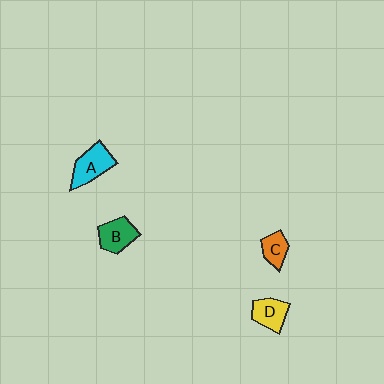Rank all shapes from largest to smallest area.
From largest to smallest: A (cyan), B (green), D (yellow), C (orange).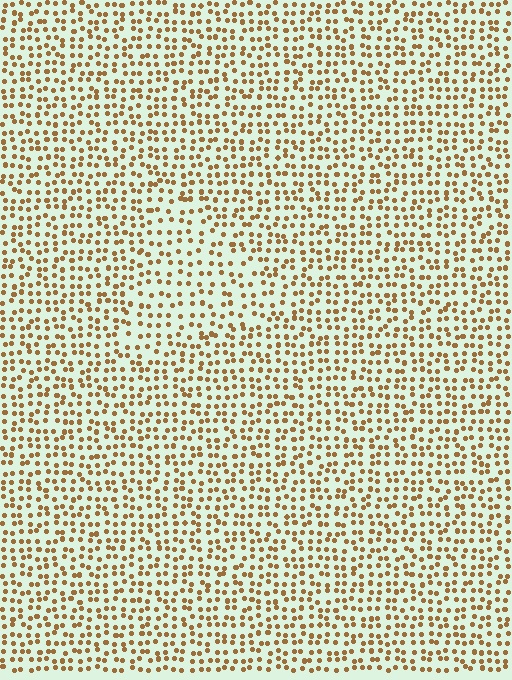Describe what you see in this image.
The image contains small brown elements arranged at two different densities. A triangle-shaped region is visible where the elements are less densely packed than the surrounding area.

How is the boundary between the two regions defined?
The boundary is defined by a change in element density (approximately 1.5x ratio). All elements are the same color, size, and shape.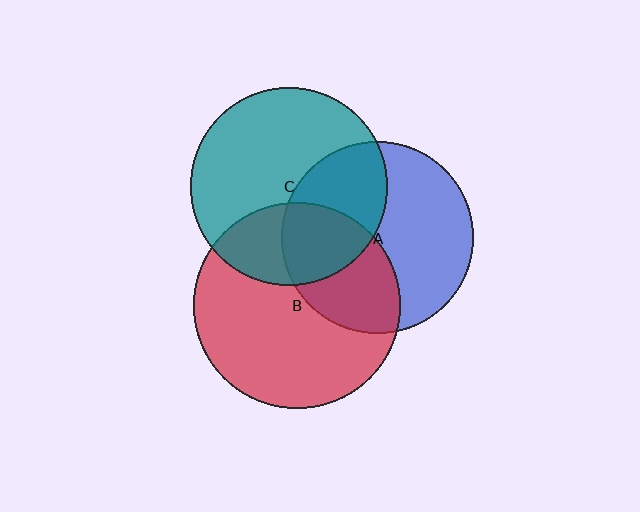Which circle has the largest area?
Circle B (red).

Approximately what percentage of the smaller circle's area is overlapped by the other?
Approximately 30%.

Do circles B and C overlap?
Yes.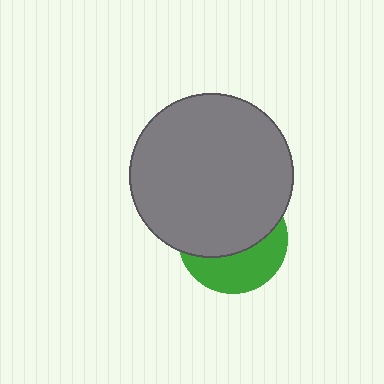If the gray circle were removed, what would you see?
You would see the complete green circle.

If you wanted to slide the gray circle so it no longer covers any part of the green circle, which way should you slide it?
Slide it up — that is the most direct way to separate the two shapes.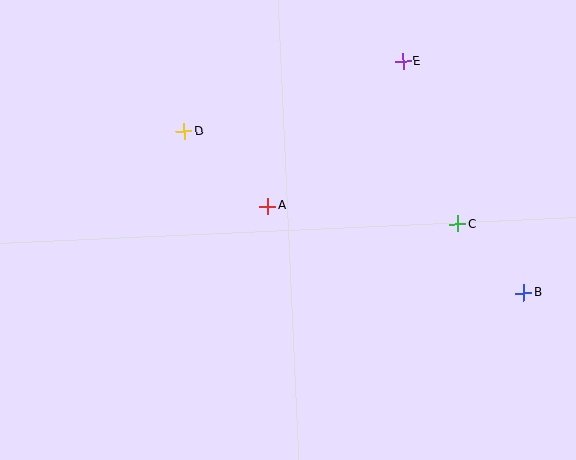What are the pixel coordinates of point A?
Point A is at (268, 206).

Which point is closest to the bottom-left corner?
Point A is closest to the bottom-left corner.